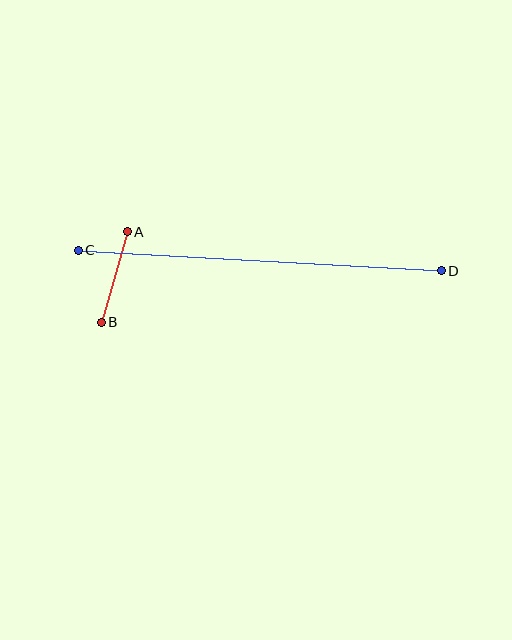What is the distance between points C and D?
The distance is approximately 363 pixels.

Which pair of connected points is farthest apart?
Points C and D are farthest apart.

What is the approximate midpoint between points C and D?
The midpoint is at approximately (260, 260) pixels.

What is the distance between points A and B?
The distance is approximately 95 pixels.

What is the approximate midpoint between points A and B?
The midpoint is at approximately (114, 277) pixels.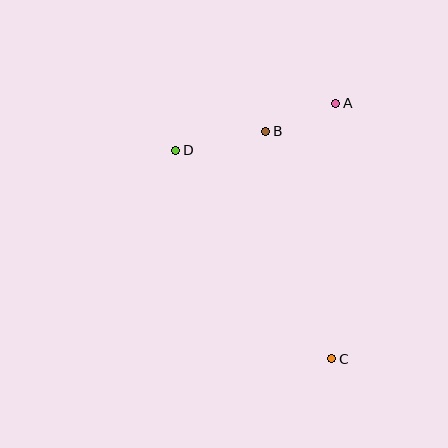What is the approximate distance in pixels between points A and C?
The distance between A and C is approximately 256 pixels.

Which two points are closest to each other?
Points A and B are closest to each other.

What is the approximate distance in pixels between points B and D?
The distance between B and D is approximately 92 pixels.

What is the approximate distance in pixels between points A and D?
The distance between A and D is approximately 167 pixels.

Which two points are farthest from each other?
Points C and D are farthest from each other.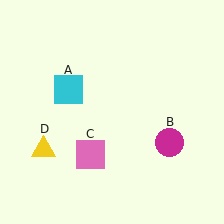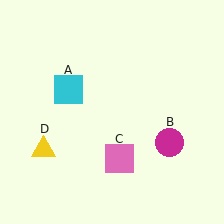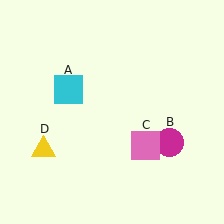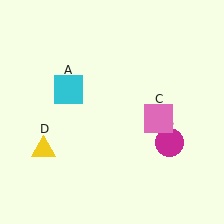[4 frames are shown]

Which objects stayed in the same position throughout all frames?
Cyan square (object A) and magenta circle (object B) and yellow triangle (object D) remained stationary.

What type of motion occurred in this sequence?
The pink square (object C) rotated counterclockwise around the center of the scene.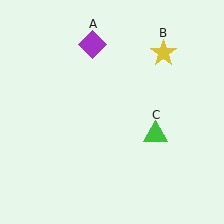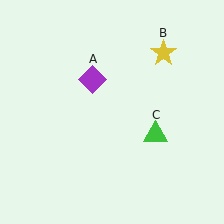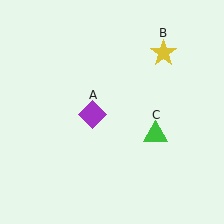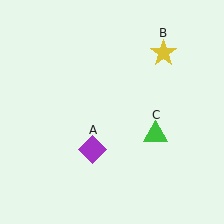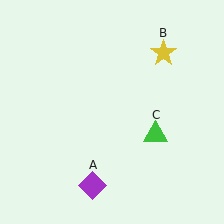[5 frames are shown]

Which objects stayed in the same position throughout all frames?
Yellow star (object B) and green triangle (object C) remained stationary.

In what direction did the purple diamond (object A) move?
The purple diamond (object A) moved down.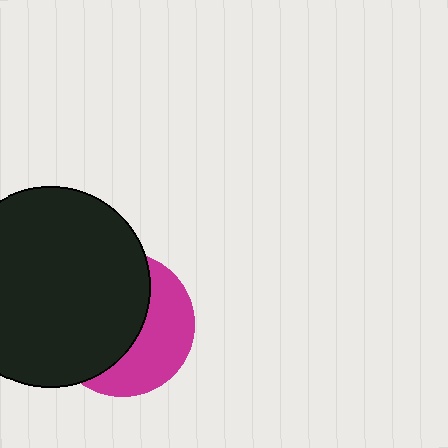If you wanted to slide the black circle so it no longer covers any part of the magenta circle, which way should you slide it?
Slide it left — that is the most direct way to separate the two shapes.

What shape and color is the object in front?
The object in front is a black circle.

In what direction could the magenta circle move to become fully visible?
The magenta circle could move right. That would shift it out from behind the black circle entirely.